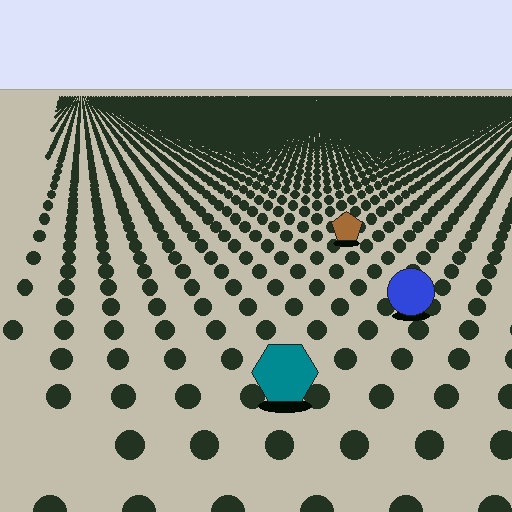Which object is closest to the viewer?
The teal hexagon is closest. The texture marks near it are larger and more spread out.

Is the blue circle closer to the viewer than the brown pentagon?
Yes. The blue circle is closer — you can tell from the texture gradient: the ground texture is coarser near it.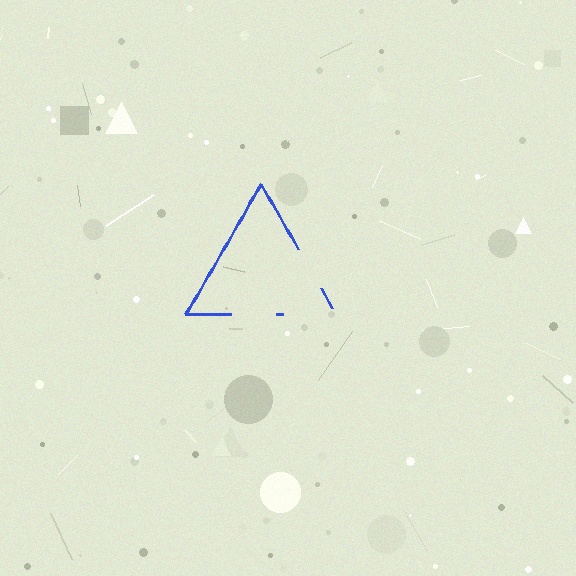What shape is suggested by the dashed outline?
The dashed outline suggests a triangle.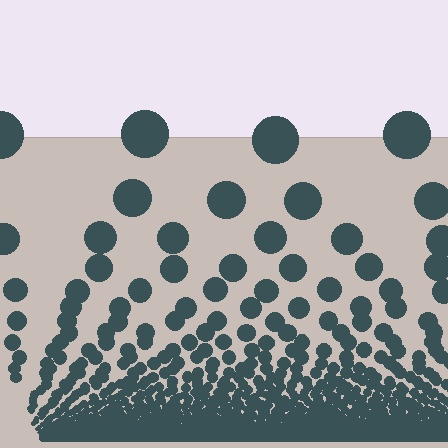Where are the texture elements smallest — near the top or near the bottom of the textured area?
Near the bottom.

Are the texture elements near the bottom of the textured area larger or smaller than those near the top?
Smaller. The gradient is inverted — elements near the bottom are smaller and denser.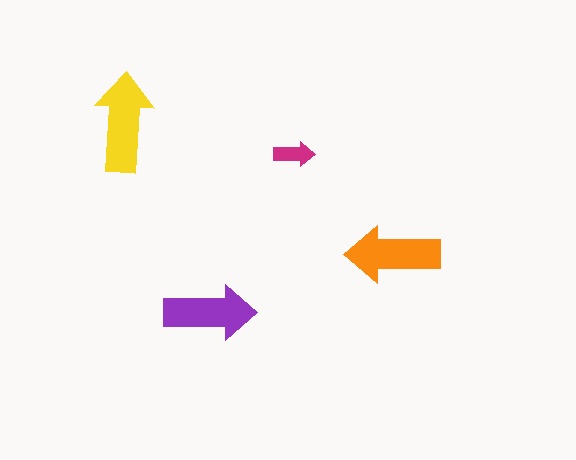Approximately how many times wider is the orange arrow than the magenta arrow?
About 2.5 times wider.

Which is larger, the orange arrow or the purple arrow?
The orange one.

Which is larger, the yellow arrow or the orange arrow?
The yellow one.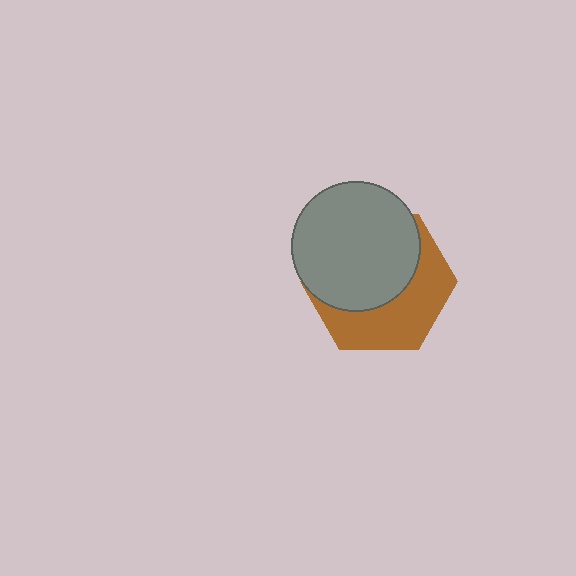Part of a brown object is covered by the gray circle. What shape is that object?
It is a hexagon.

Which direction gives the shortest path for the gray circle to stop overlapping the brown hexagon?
Moving up gives the shortest separation.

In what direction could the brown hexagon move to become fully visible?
The brown hexagon could move down. That would shift it out from behind the gray circle entirely.